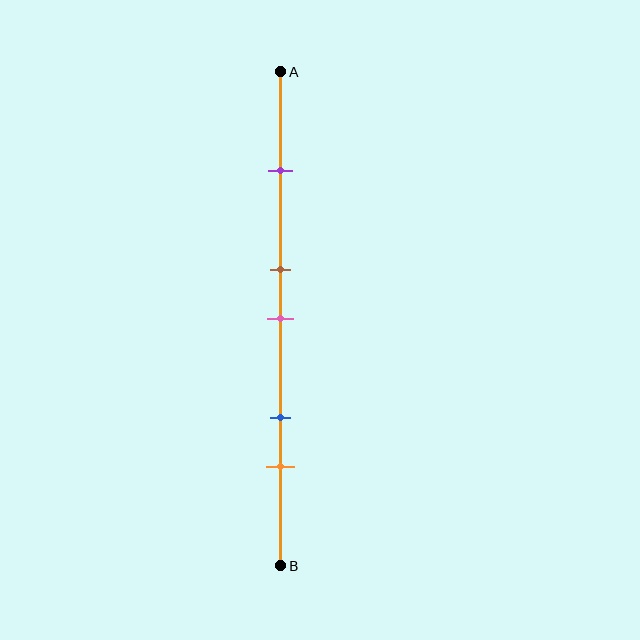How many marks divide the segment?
There are 5 marks dividing the segment.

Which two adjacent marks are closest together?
The brown and pink marks are the closest adjacent pair.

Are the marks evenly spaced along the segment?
No, the marks are not evenly spaced.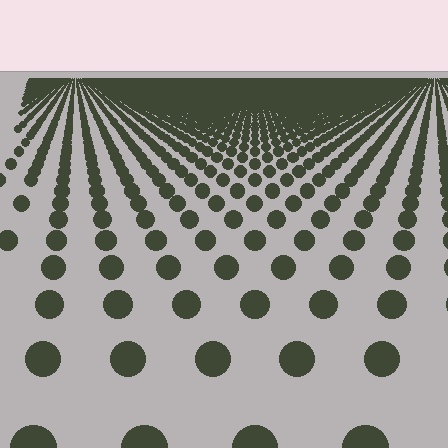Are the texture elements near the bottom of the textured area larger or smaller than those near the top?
Larger. Near the bottom, elements are closer to the viewer and appear at a bigger on-screen size.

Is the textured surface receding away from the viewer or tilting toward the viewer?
The surface is receding away from the viewer. Texture elements get smaller and denser toward the top.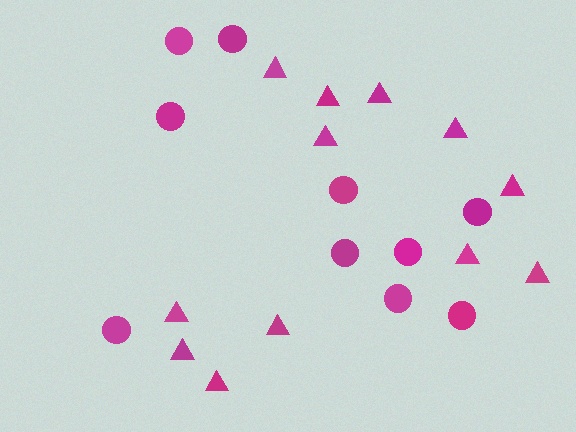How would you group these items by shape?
There are 2 groups: one group of triangles (12) and one group of circles (10).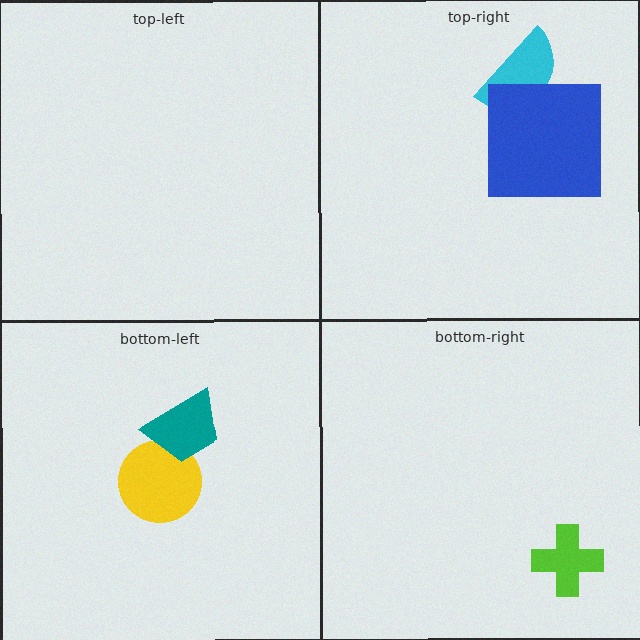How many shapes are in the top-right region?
2.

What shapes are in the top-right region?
The cyan semicircle, the blue square.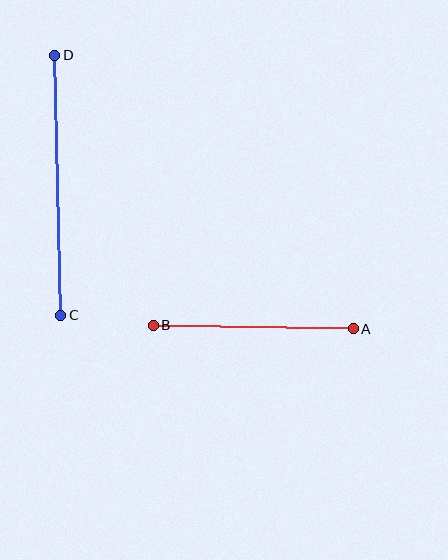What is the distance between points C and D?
The distance is approximately 260 pixels.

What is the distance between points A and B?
The distance is approximately 200 pixels.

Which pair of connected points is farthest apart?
Points C and D are farthest apart.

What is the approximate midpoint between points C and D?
The midpoint is at approximately (58, 185) pixels.